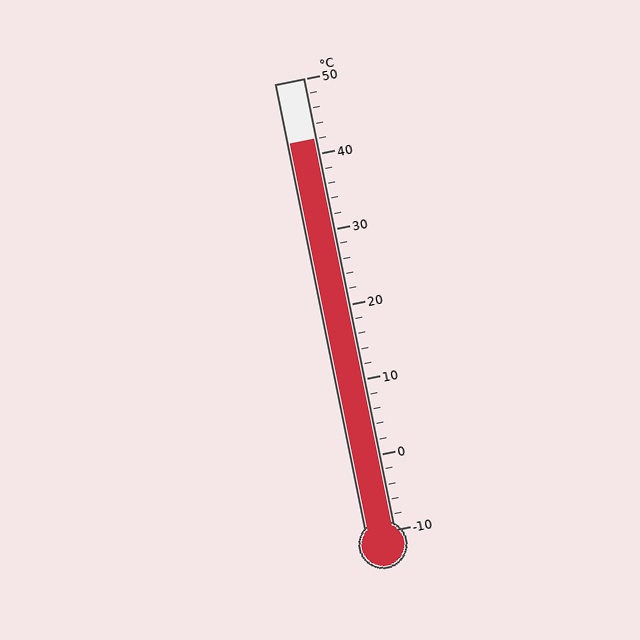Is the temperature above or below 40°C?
The temperature is above 40°C.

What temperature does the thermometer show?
The thermometer shows approximately 42°C.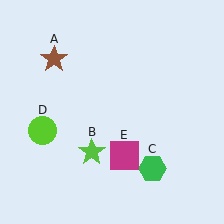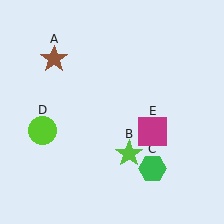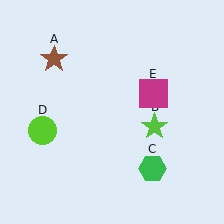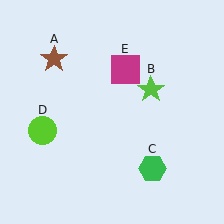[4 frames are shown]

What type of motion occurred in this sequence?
The lime star (object B), magenta square (object E) rotated counterclockwise around the center of the scene.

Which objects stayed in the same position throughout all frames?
Brown star (object A) and green hexagon (object C) and lime circle (object D) remained stationary.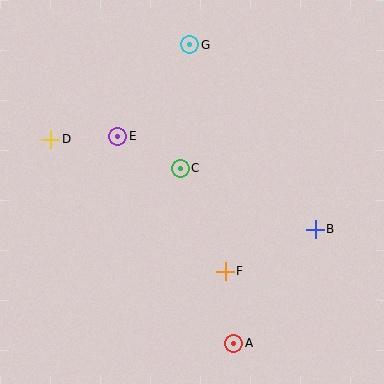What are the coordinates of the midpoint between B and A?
The midpoint between B and A is at (274, 286).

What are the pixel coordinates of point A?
Point A is at (234, 343).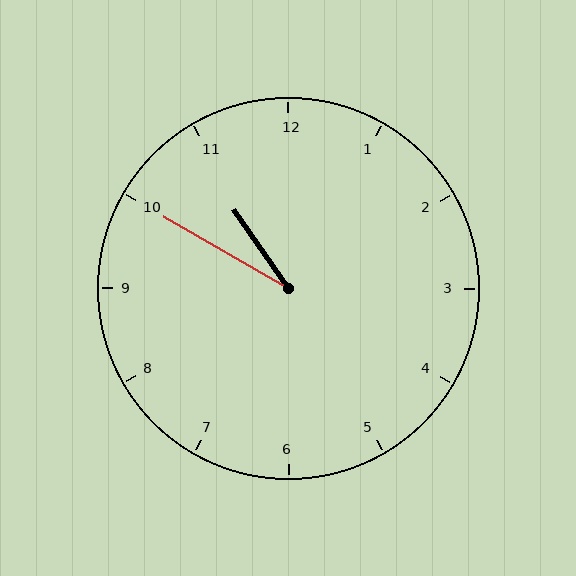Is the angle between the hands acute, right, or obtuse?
It is acute.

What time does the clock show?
10:50.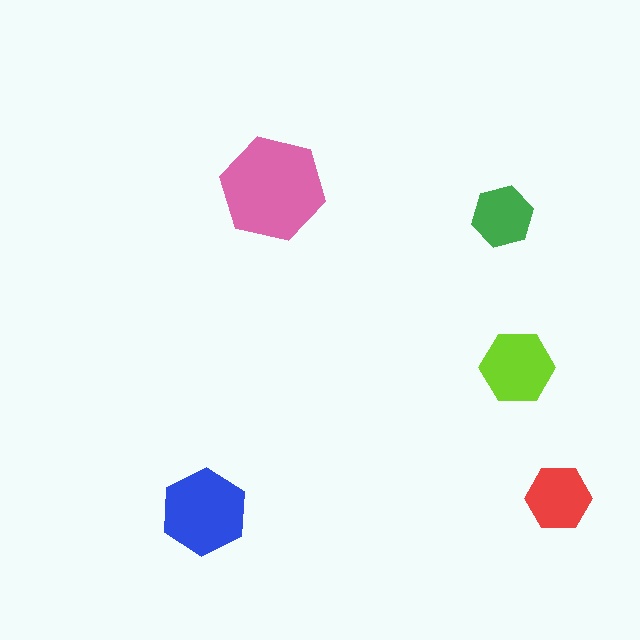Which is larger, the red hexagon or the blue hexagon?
The blue one.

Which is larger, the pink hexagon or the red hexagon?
The pink one.